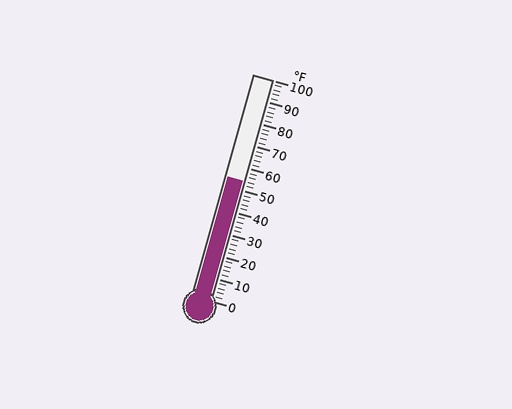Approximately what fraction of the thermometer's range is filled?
The thermometer is filled to approximately 55% of its range.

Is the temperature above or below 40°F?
The temperature is above 40°F.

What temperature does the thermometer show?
The thermometer shows approximately 54°F.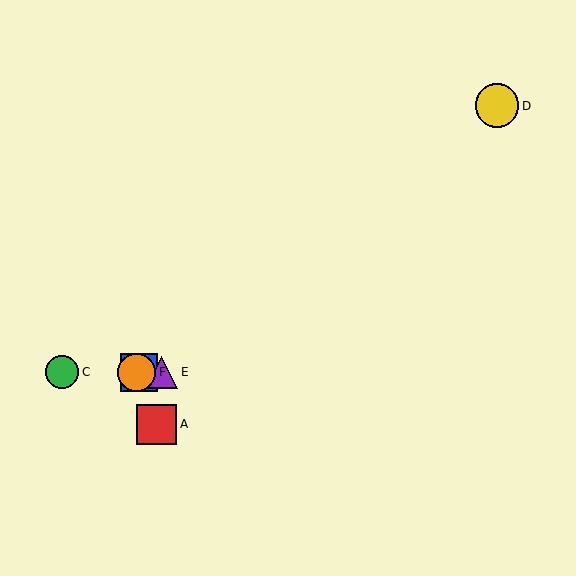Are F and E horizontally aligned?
Yes, both are at y≈372.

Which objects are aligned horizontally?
Objects B, C, E, F are aligned horizontally.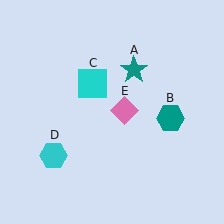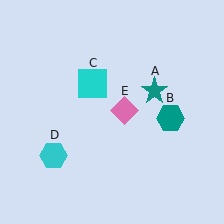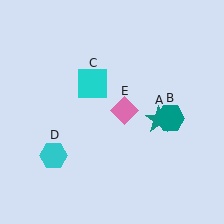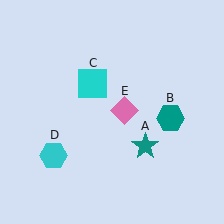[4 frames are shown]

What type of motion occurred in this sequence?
The teal star (object A) rotated clockwise around the center of the scene.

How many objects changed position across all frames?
1 object changed position: teal star (object A).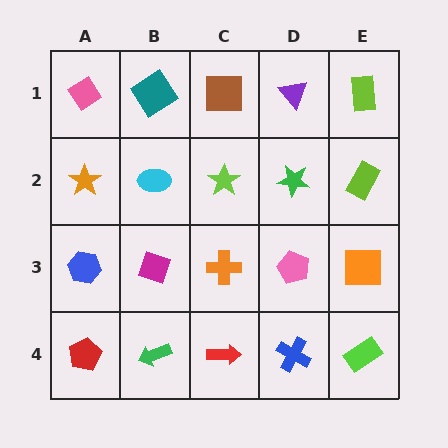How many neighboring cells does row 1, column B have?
3.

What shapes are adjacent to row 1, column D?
A green star (row 2, column D), a brown square (row 1, column C), a lime rectangle (row 1, column E).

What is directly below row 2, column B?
A magenta diamond.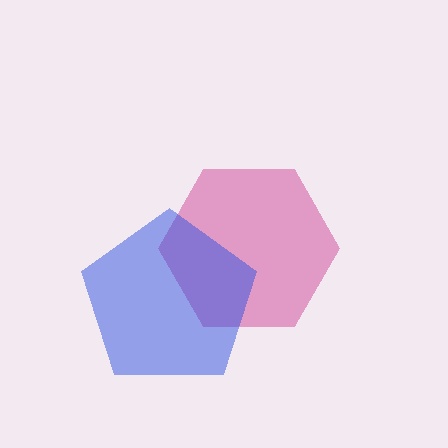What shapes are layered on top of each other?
The layered shapes are: a magenta hexagon, a blue pentagon.